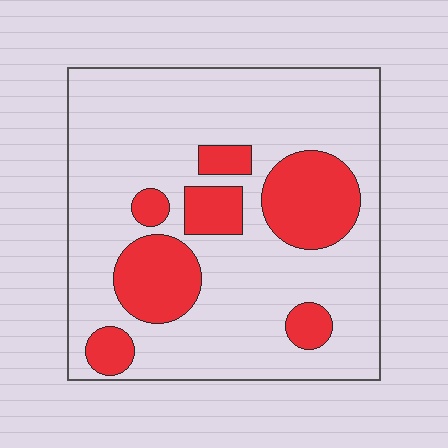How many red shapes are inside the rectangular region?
7.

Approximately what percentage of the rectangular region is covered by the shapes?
Approximately 25%.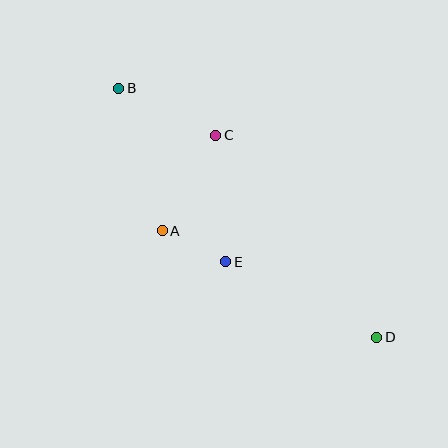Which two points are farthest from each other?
Points B and D are farthest from each other.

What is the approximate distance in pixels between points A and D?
The distance between A and D is approximately 240 pixels.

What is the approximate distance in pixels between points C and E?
The distance between C and E is approximately 127 pixels.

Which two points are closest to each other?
Points A and E are closest to each other.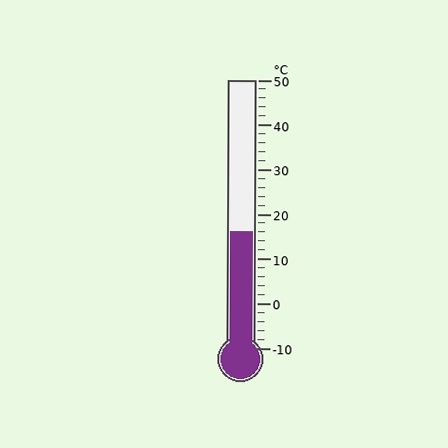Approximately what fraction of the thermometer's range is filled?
The thermometer is filled to approximately 45% of its range.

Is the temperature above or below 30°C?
The temperature is below 30°C.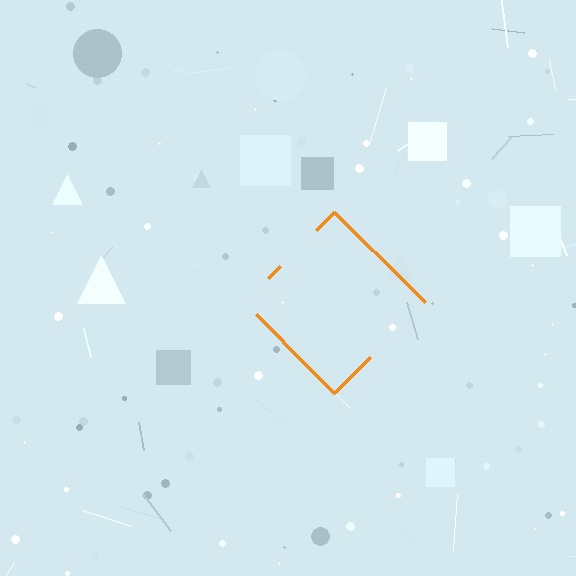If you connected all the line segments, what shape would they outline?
They would outline a diamond.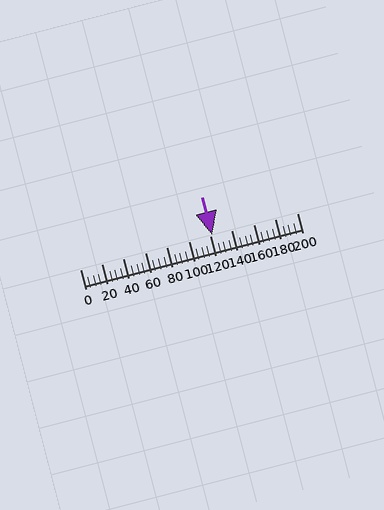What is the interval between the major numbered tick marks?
The major tick marks are spaced 20 units apart.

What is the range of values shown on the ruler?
The ruler shows values from 0 to 200.